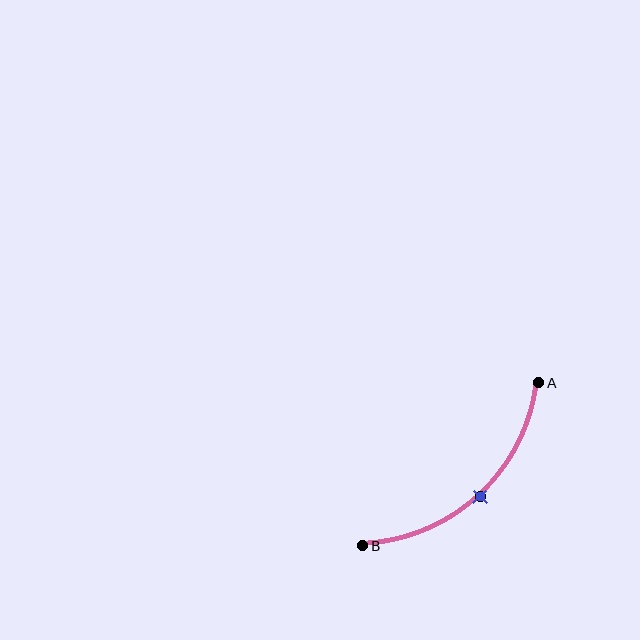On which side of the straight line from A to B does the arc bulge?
The arc bulges below and to the right of the straight line connecting A and B.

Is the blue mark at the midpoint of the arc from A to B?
Yes. The blue mark lies on the arc at equal arc-length from both A and B — it is the arc midpoint.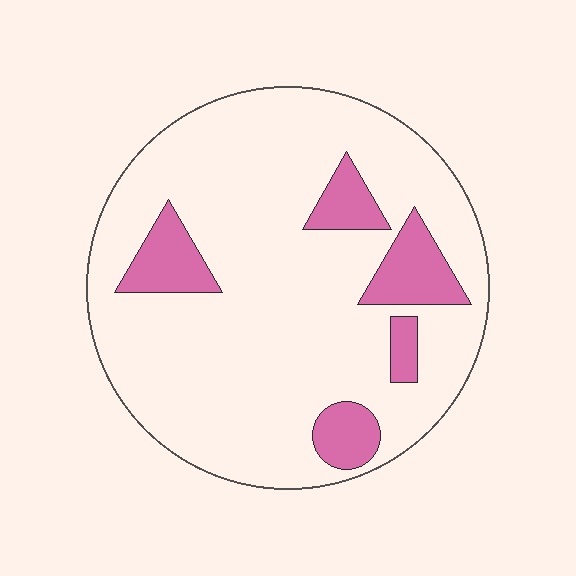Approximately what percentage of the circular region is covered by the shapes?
Approximately 15%.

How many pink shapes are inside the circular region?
5.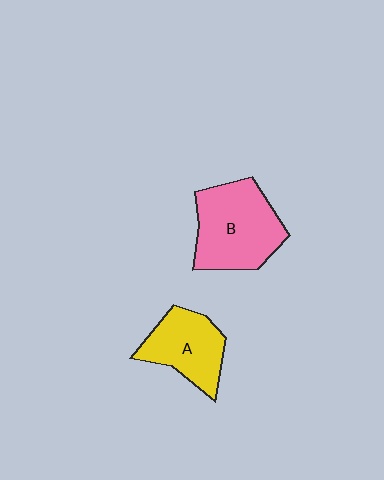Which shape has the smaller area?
Shape A (yellow).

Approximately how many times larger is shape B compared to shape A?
Approximately 1.4 times.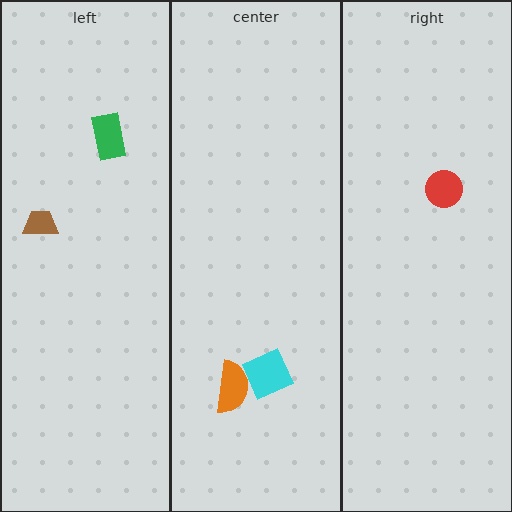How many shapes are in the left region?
2.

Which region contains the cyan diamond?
The center region.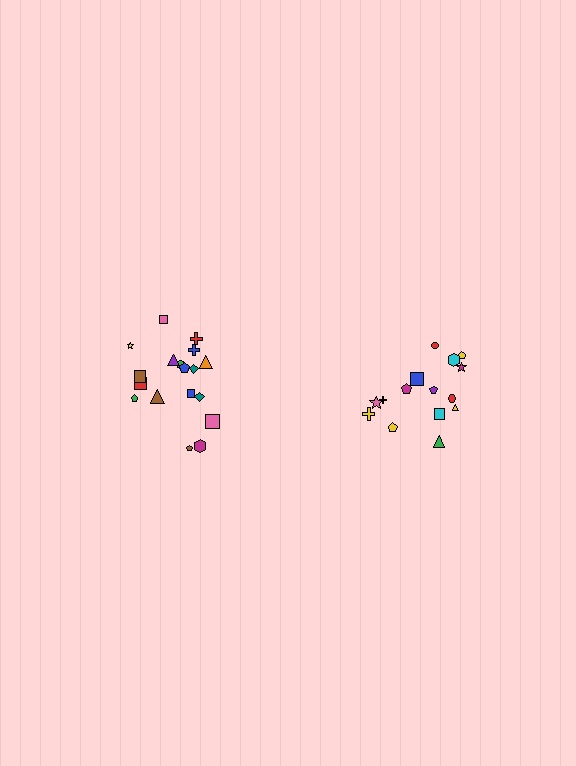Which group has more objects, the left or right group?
The left group.